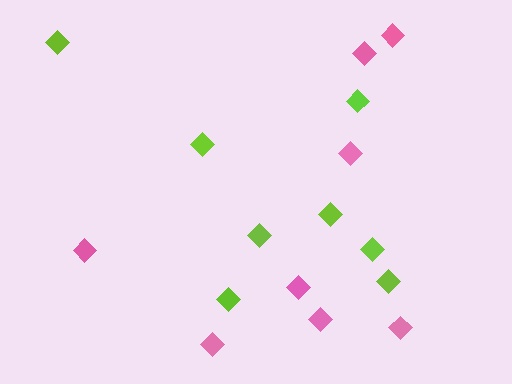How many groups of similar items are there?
There are 2 groups: one group of lime diamonds (8) and one group of pink diamonds (8).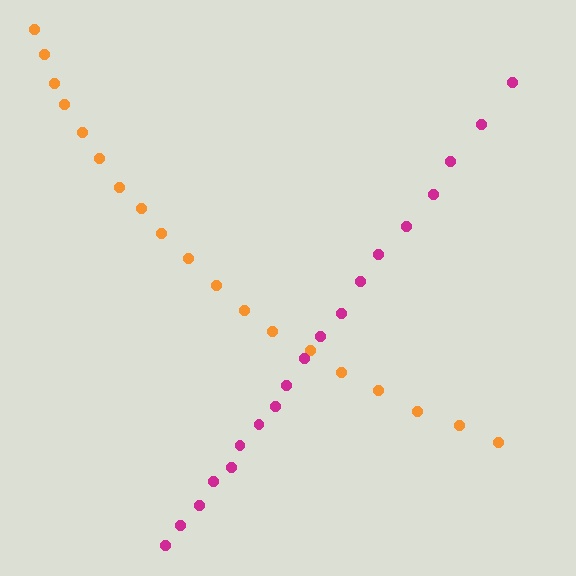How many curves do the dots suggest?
There are 2 distinct paths.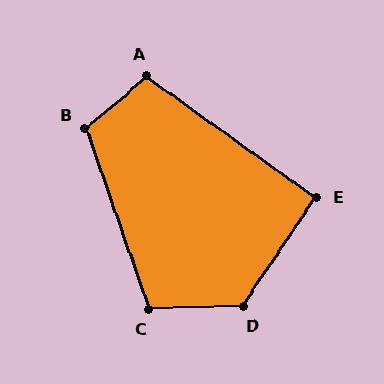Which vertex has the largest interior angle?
D, at approximately 126 degrees.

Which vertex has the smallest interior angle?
E, at approximately 91 degrees.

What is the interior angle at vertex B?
Approximately 111 degrees (obtuse).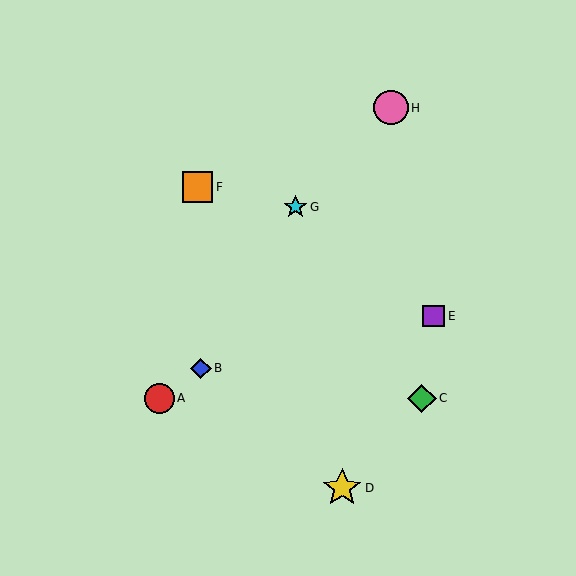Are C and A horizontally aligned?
Yes, both are at y≈398.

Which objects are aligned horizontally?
Objects A, C are aligned horizontally.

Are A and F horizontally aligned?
No, A is at y≈398 and F is at y≈187.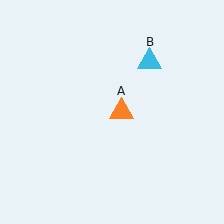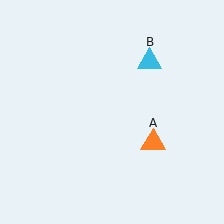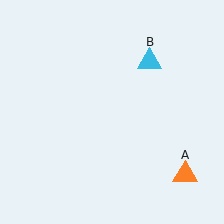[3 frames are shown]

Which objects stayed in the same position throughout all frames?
Cyan triangle (object B) remained stationary.